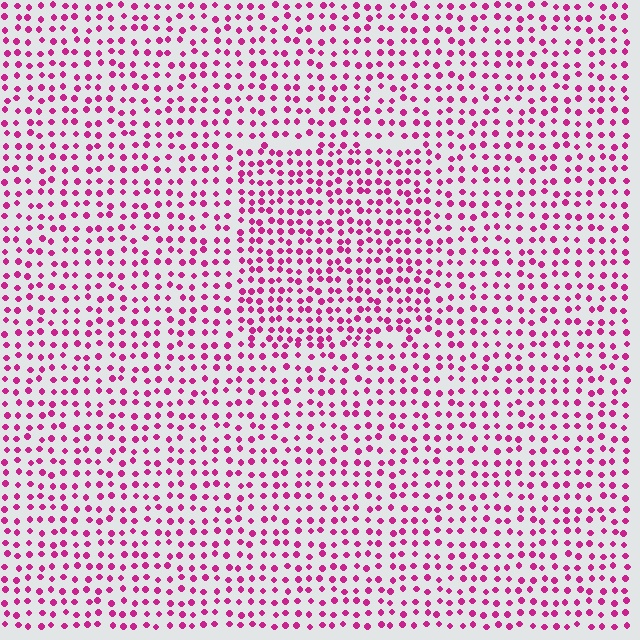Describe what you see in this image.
The image contains small magenta elements arranged at two different densities. A rectangle-shaped region is visible where the elements are more densely packed than the surrounding area.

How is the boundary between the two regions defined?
The boundary is defined by a change in element density (approximately 1.4x ratio). All elements are the same color, size, and shape.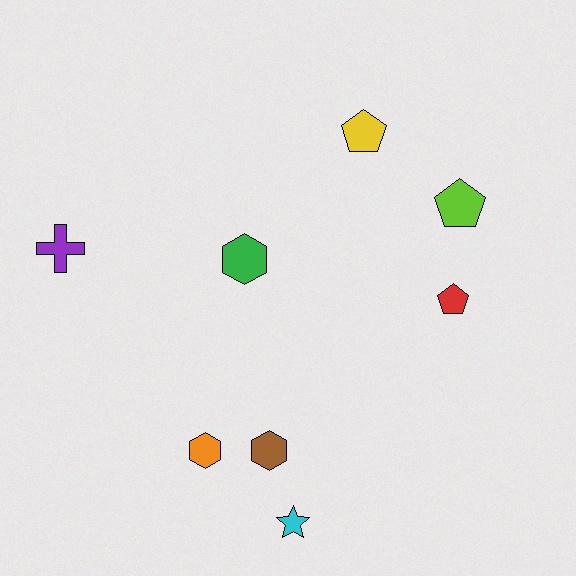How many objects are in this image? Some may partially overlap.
There are 8 objects.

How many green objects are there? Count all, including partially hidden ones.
There is 1 green object.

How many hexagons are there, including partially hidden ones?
There are 3 hexagons.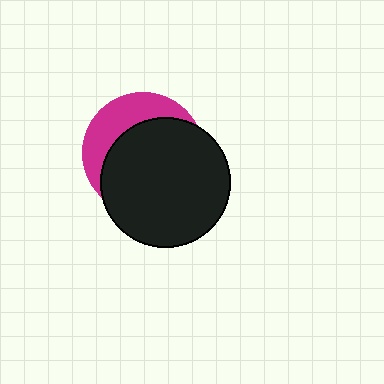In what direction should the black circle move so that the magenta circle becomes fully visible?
The black circle should move toward the lower-right. That is the shortest direction to clear the overlap and leave the magenta circle fully visible.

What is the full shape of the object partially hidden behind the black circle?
The partially hidden object is a magenta circle.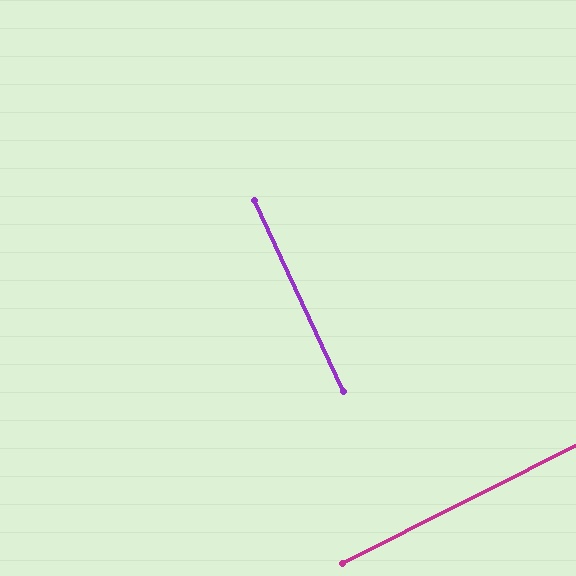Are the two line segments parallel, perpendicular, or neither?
Perpendicular — they meet at approximately 89°.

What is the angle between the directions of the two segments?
Approximately 89 degrees.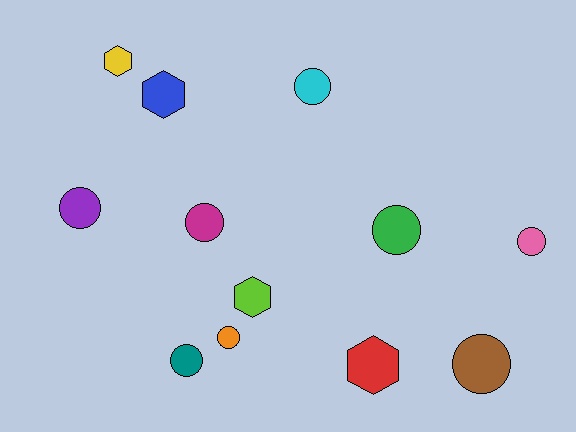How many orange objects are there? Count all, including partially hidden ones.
There is 1 orange object.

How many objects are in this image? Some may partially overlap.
There are 12 objects.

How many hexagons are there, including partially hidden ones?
There are 4 hexagons.